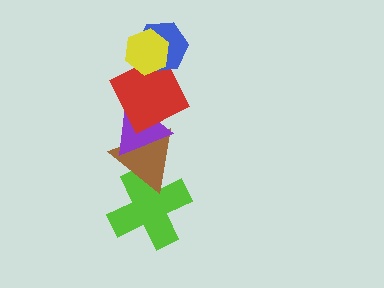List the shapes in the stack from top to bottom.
From top to bottom: the yellow hexagon, the blue hexagon, the red square, the purple triangle, the brown triangle, the lime cross.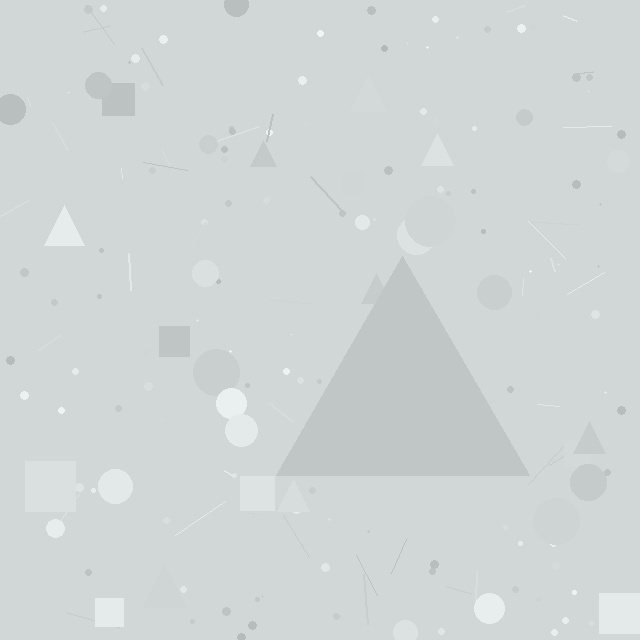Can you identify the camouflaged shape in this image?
The camouflaged shape is a triangle.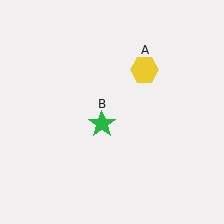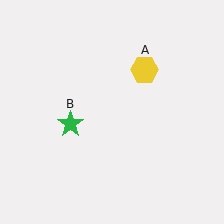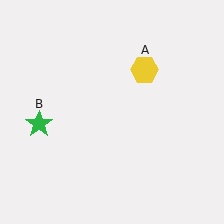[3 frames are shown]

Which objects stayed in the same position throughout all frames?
Yellow hexagon (object A) remained stationary.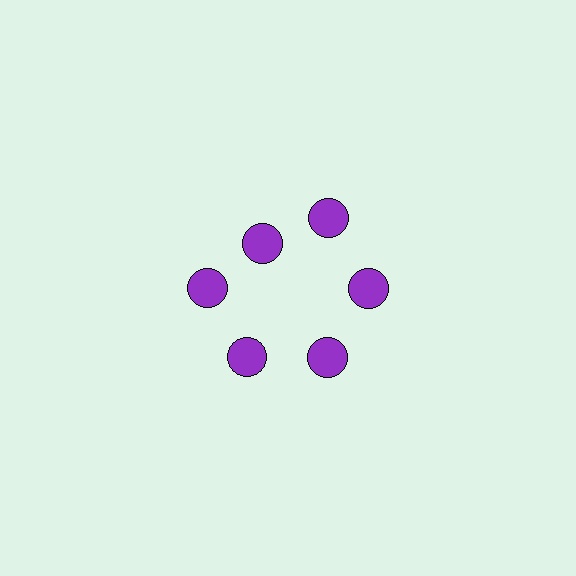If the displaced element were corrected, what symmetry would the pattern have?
It would have 6-fold rotational symmetry — the pattern would map onto itself every 60 degrees.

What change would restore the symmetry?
The symmetry would be restored by moving it outward, back onto the ring so that all 6 circles sit at equal angles and equal distance from the center.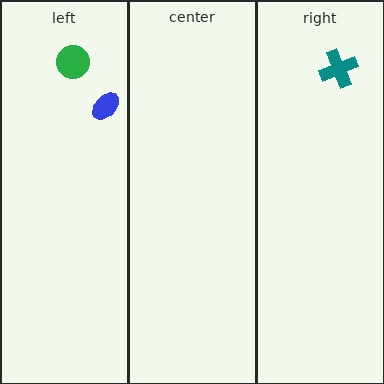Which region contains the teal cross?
The right region.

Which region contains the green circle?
The left region.